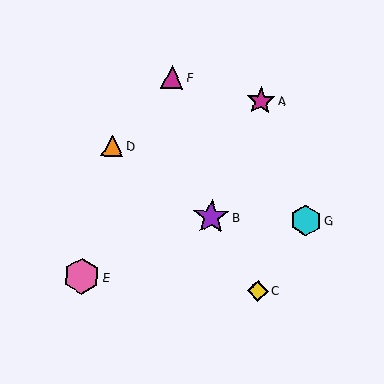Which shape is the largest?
The purple star (labeled B) is the largest.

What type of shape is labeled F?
Shape F is a magenta triangle.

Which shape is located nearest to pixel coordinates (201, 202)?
The purple star (labeled B) at (211, 217) is nearest to that location.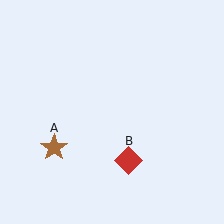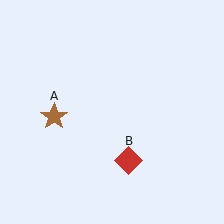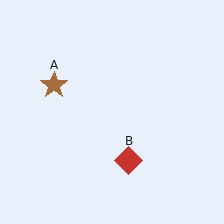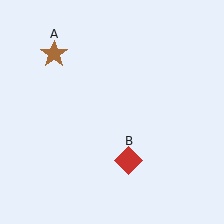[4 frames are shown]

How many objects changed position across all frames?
1 object changed position: brown star (object A).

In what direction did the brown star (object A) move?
The brown star (object A) moved up.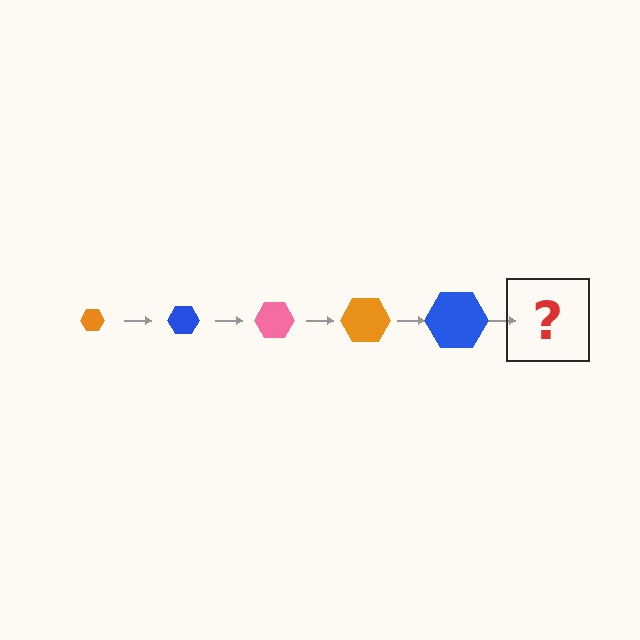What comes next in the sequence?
The next element should be a pink hexagon, larger than the previous one.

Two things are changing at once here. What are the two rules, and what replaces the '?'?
The two rules are that the hexagon grows larger each step and the color cycles through orange, blue, and pink. The '?' should be a pink hexagon, larger than the previous one.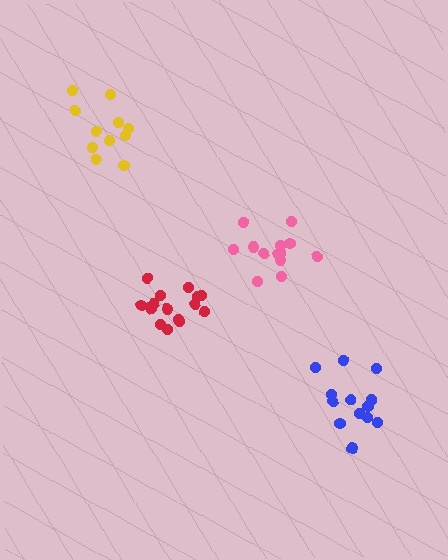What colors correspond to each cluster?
The clusters are colored: yellow, red, pink, blue.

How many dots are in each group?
Group 1: 11 dots, Group 2: 16 dots, Group 3: 14 dots, Group 4: 13 dots (54 total).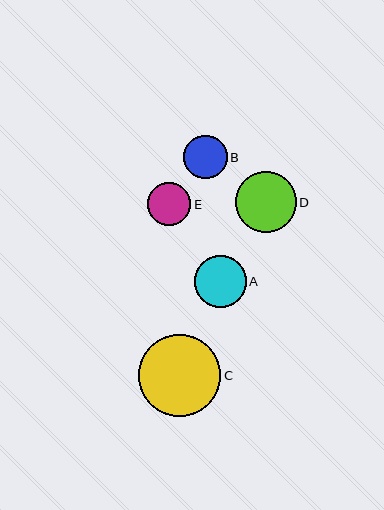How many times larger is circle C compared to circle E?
Circle C is approximately 1.9 times the size of circle E.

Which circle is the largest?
Circle C is the largest with a size of approximately 82 pixels.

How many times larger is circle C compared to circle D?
Circle C is approximately 1.4 times the size of circle D.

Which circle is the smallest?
Circle E is the smallest with a size of approximately 43 pixels.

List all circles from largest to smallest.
From largest to smallest: C, D, A, B, E.